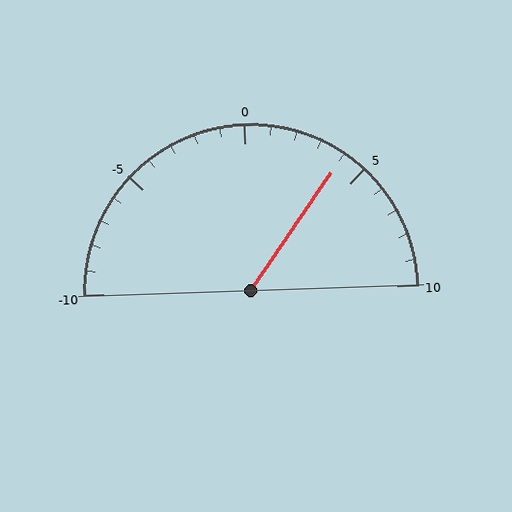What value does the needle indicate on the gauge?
The needle indicates approximately 4.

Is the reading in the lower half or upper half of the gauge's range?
The reading is in the upper half of the range (-10 to 10).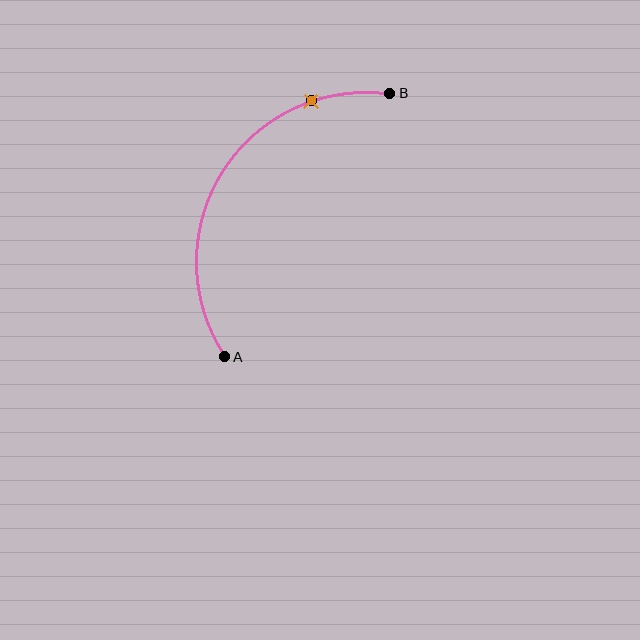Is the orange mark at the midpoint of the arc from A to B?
No. The orange mark lies on the arc but is closer to endpoint B. The arc midpoint would be at the point on the curve equidistant along the arc from both A and B.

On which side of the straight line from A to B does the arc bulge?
The arc bulges to the left of the straight line connecting A and B.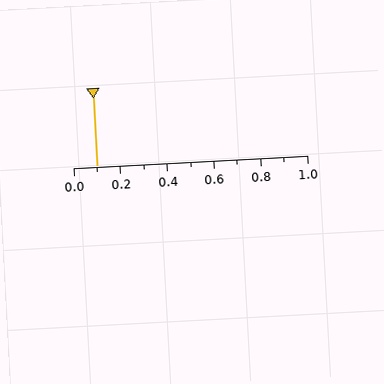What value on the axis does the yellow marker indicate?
The marker indicates approximately 0.1.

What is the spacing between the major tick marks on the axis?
The major ticks are spaced 0.2 apart.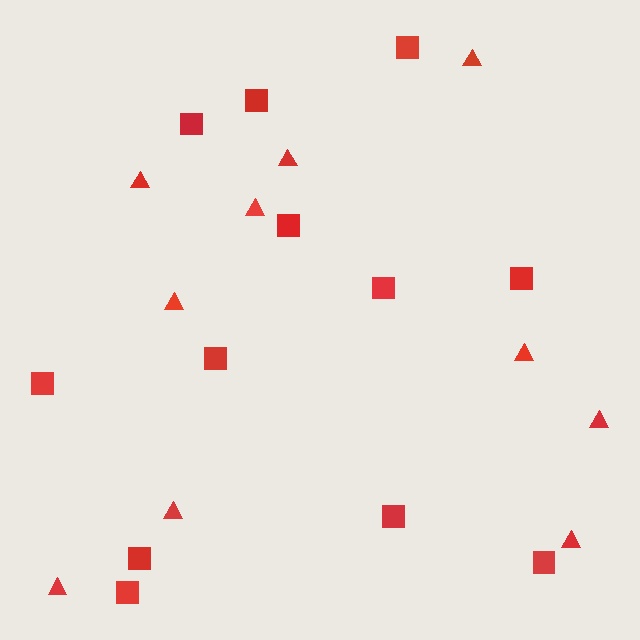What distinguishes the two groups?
There are 2 groups: one group of triangles (10) and one group of squares (12).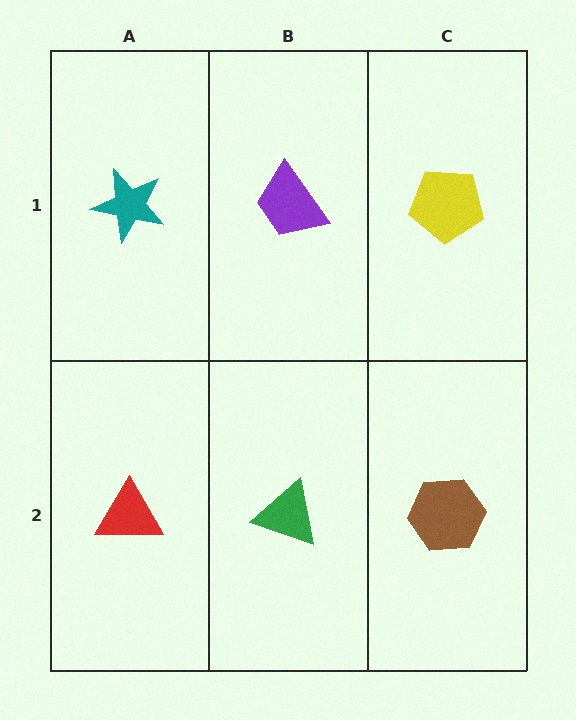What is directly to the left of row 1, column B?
A teal star.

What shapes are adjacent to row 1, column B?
A green triangle (row 2, column B), a teal star (row 1, column A), a yellow pentagon (row 1, column C).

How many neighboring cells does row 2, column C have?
2.